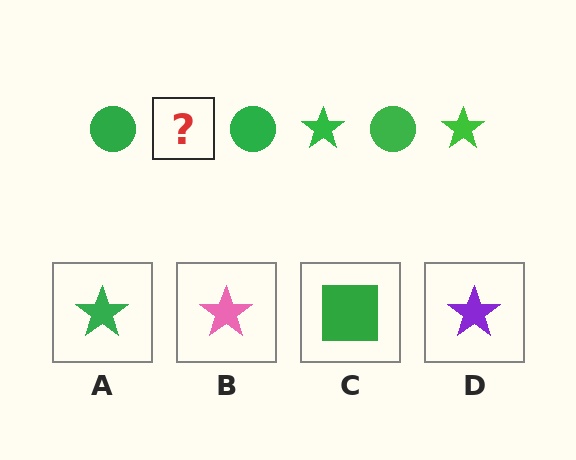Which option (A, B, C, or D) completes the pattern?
A.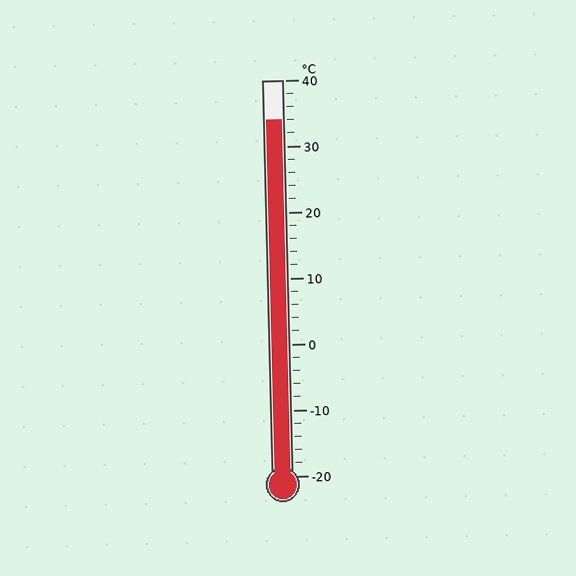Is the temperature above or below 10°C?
The temperature is above 10°C.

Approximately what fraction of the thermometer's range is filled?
The thermometer is filled to approximately 90% of its range.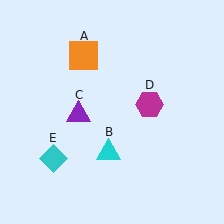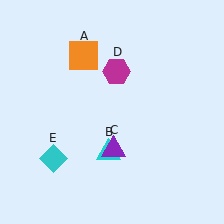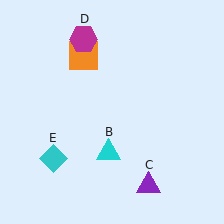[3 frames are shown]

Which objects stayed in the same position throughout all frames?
Orange square (object A) and cyan triangle (object B) and cyan diamond (object E) remained stationary.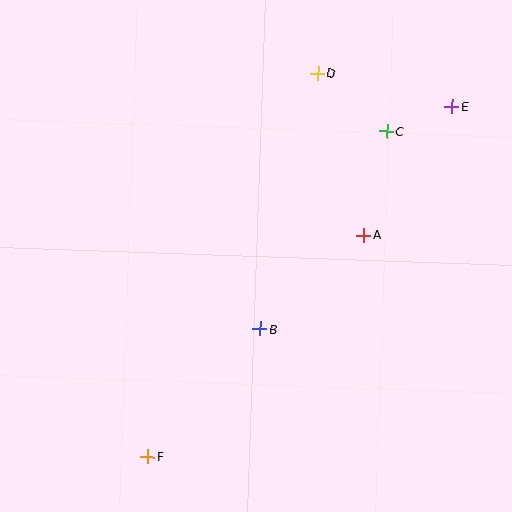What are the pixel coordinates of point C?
Point C is at (387, 131).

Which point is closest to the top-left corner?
Point D is closest to the top-left corner.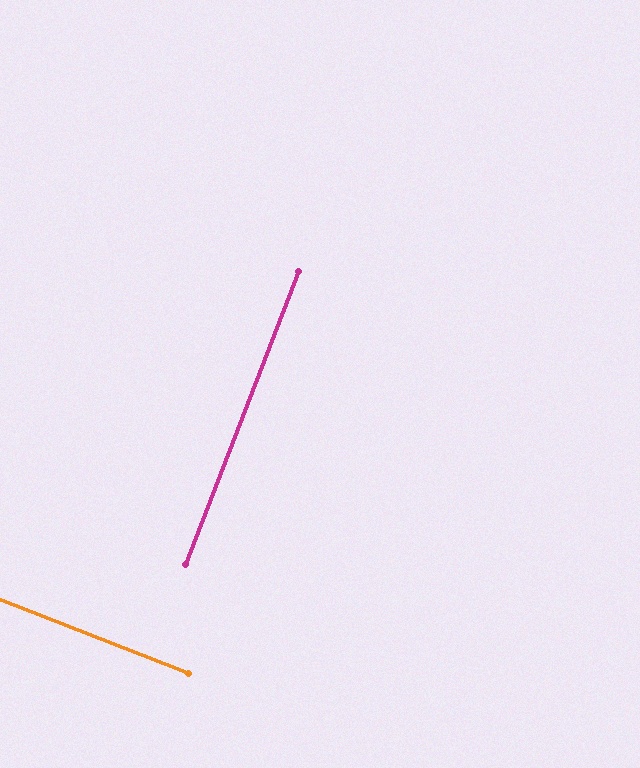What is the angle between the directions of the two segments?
Approximately 90 degrees.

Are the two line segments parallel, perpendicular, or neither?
Perpendicular — they meet at approximately 90°.